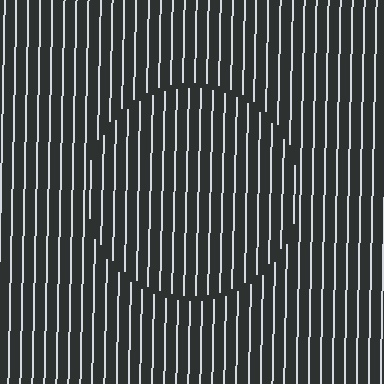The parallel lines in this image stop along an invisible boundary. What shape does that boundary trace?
An illusory circle. The interior of the shape contains the same grating, shifted by half a period — the contour is defined by the phase discontinuity where line-ends from the inner and outer gratings abut.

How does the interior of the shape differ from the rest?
The interior of the shape contains the same grating, shifted by half a period — the contour is defined by the phase discontinuity where line-ends from the inner and outer gratings abut.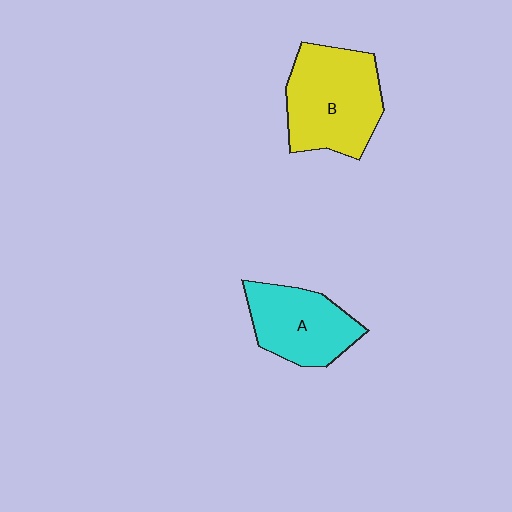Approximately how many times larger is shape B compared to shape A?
Approximately 1.3 times.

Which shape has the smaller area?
Shape A (cyan).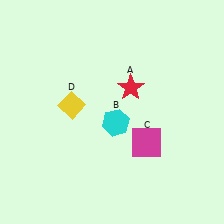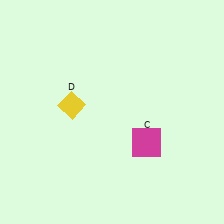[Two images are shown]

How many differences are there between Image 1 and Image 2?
There are 2 differences between the two images.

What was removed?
The cyan hexagon (B), the red star (A) were removed in Image 2.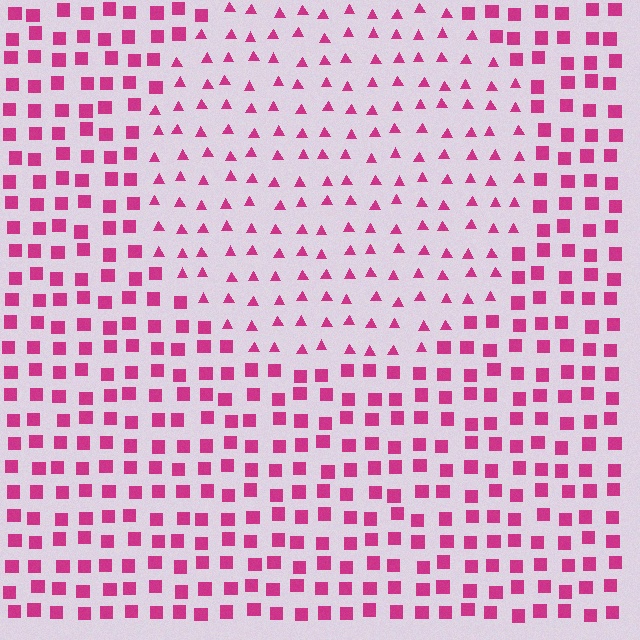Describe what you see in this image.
The image is filled with small magenta elements arranged in a uniform grid. A circle-shaped region contains triangles, while the surrounding area contains squares. The boundary is defined purely by the change in element shape.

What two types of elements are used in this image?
The image uses triangles inside the circle region and squares outside it.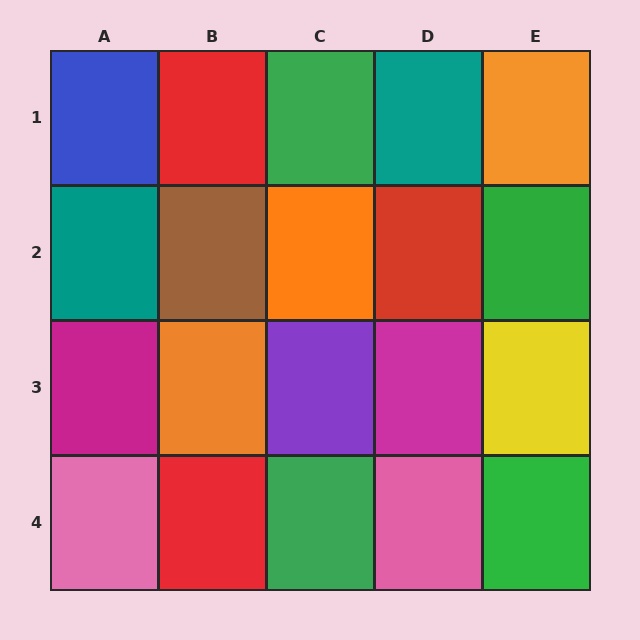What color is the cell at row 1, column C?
Green.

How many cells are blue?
1 cell is blue.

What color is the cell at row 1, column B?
Red.